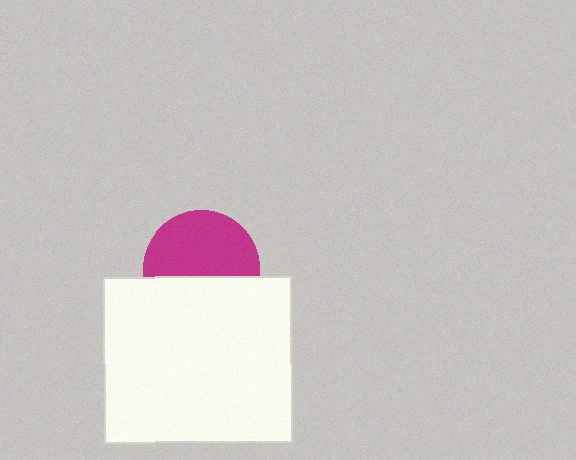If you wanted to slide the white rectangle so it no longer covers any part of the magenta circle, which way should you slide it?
Slide it down — that is the most direct way to separate the two shapes.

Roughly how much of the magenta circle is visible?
About half of it is visible (roughly 58%).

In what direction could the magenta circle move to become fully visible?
The magenta circle could move up. That would shift it out from behind the white rectangle entirely.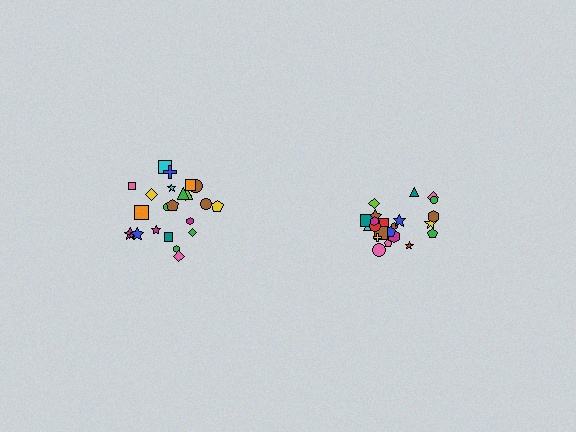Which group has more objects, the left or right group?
The left group.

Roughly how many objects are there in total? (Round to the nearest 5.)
Roughly 45 objects in total.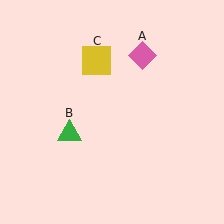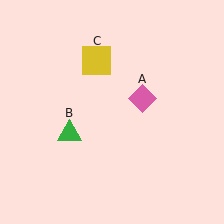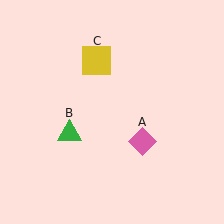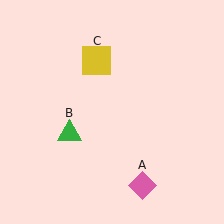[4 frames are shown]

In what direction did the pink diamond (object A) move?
The pink diamond (object A) moved down.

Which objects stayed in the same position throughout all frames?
Green triangle (object B) and yellow square (object C) remained stationary.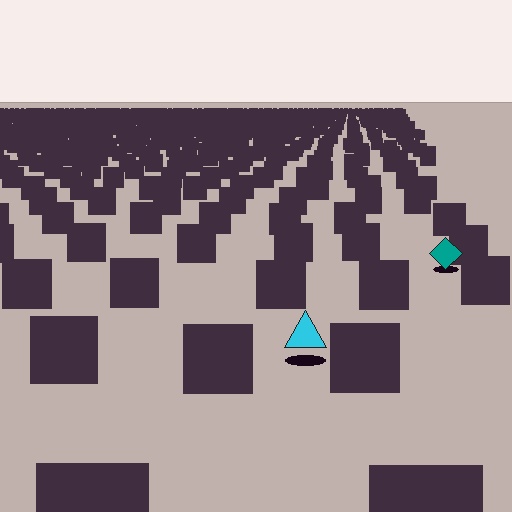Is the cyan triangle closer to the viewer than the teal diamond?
Yes. The cyan triangle is closer — you can tell from the texture gradient: the ground texture is coarser near it.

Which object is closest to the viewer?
The cyan triangle is closest. The texture marks near it are larger and more spread out.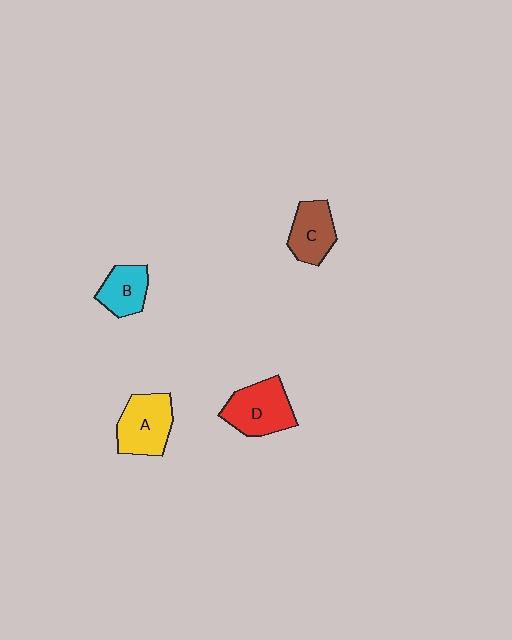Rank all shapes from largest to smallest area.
From largest to smallest: D (red), A (yellow), C (brown), B (cyan).